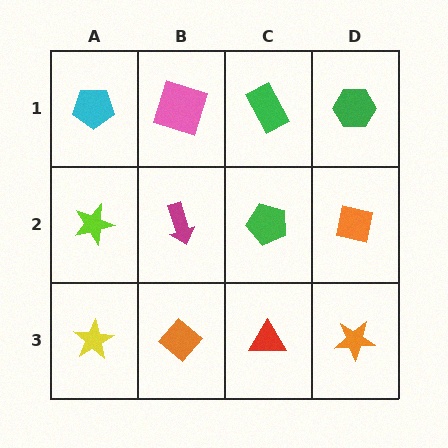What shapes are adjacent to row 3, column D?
An orange square (row 2, column D), a red triangle (row 3, column C).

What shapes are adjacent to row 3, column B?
A magenta arrow (row 2, column B), a yellow star (row 3, column A), a red triangle (row 3, column C).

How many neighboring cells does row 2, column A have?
3.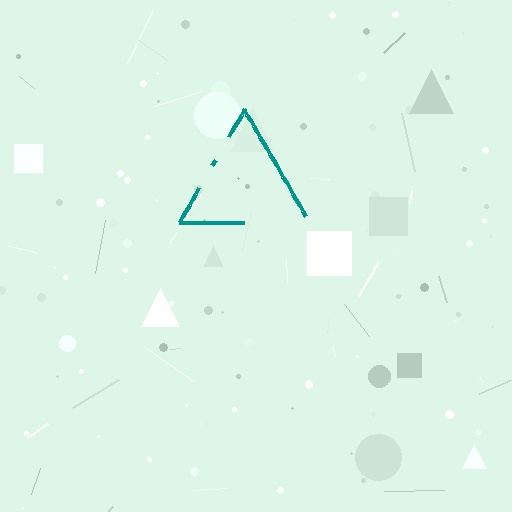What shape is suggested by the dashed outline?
The dashed outline suggests a triangle.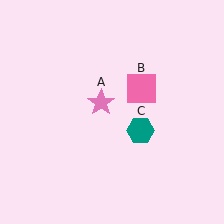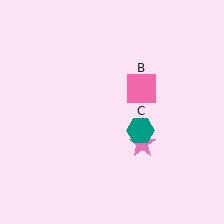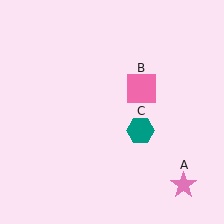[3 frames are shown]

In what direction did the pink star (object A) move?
The pink star (object A) moved down and to the right.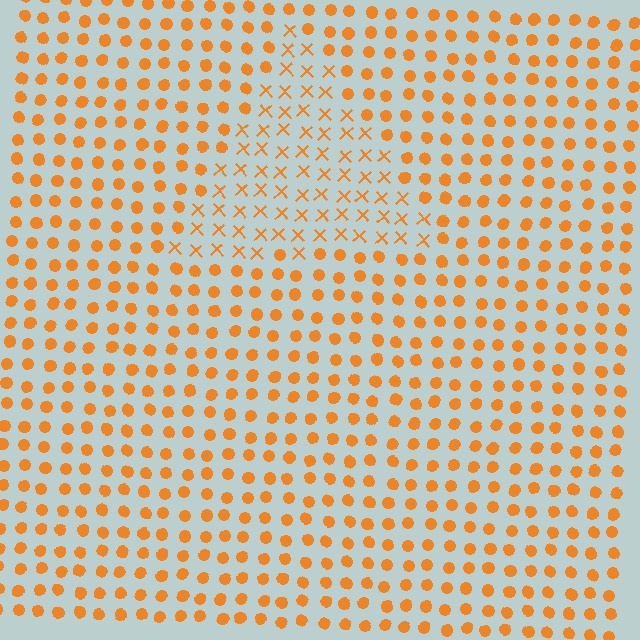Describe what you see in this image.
The image is filled with small orange elements arranged in a uniform grid. A triangle-shaped region contains X marks, while the surrounding area contains circles. The boundary is defined purely by the change in element shape.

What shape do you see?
I see a triangle.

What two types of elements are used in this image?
The image uses X marks inside the triangle region and circles outside it.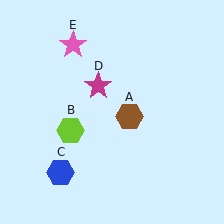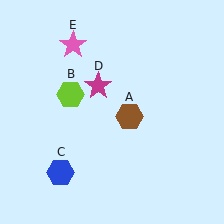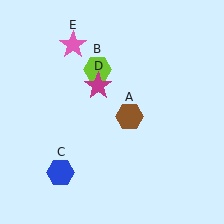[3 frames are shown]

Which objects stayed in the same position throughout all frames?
Brown hexagon (object A) and blue hexagon (object C) and magenta star (object D) and pink star (object E) remained stationary.